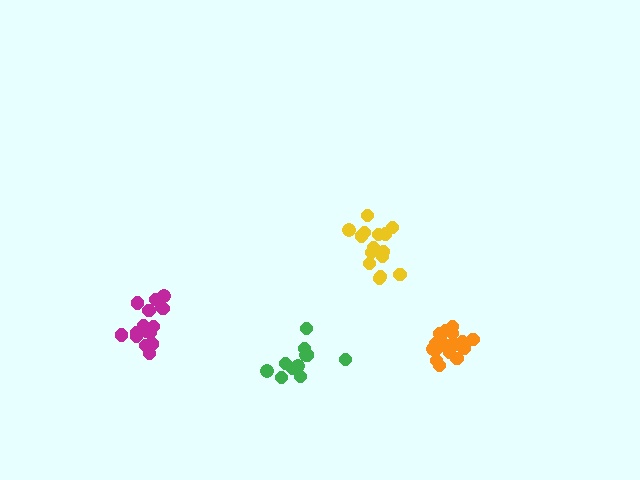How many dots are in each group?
Group 1: 15 dots, Group 2: 16 dots, Group 3: 17 dots, Group 4: 12 dots (60 total).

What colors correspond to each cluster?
The clusters are colored: yellow, magenta, orange, green.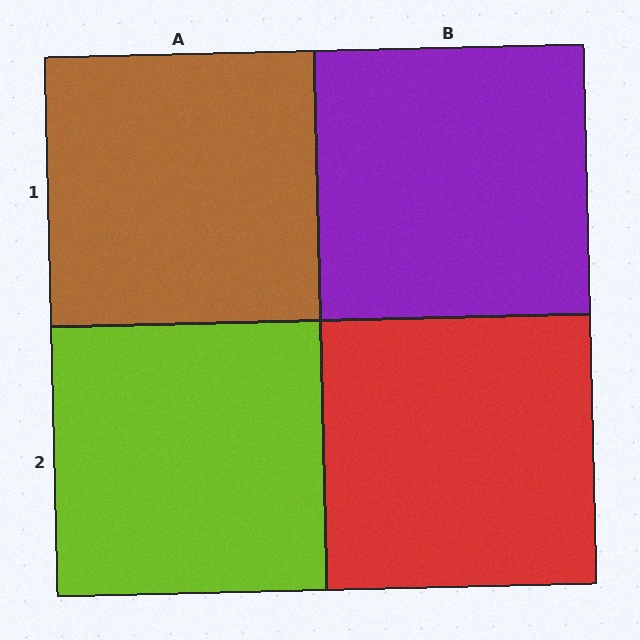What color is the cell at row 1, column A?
Brown.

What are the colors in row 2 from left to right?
Lime, red.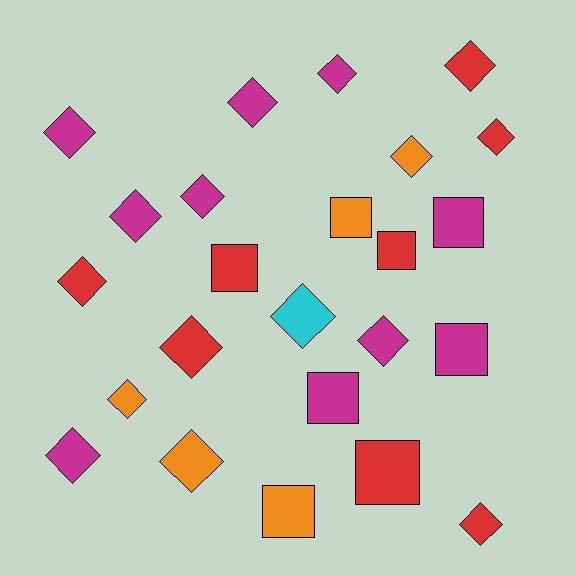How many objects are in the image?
There are 24 objects.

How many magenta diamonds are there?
There are 7 magenta diamonds.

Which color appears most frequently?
Magenta, with 10 objects.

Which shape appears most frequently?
Diamond, with 16 objects.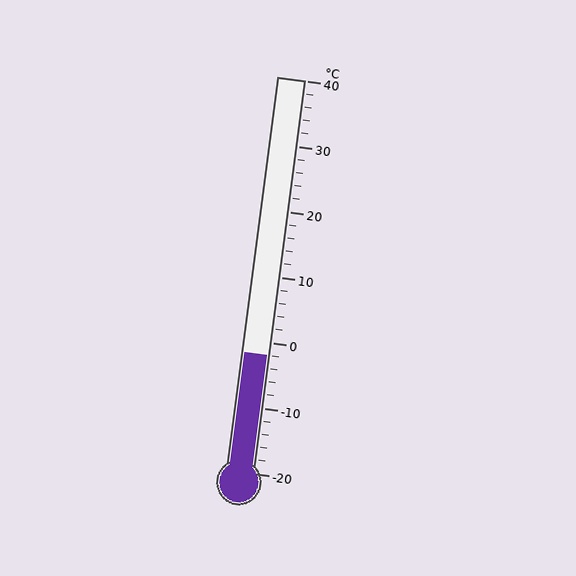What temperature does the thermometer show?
The thermometer shows approximately -2°C.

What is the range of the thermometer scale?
The thermometer scale ranges from -20°C to 40°C.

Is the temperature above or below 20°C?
The temperature is below 20°C.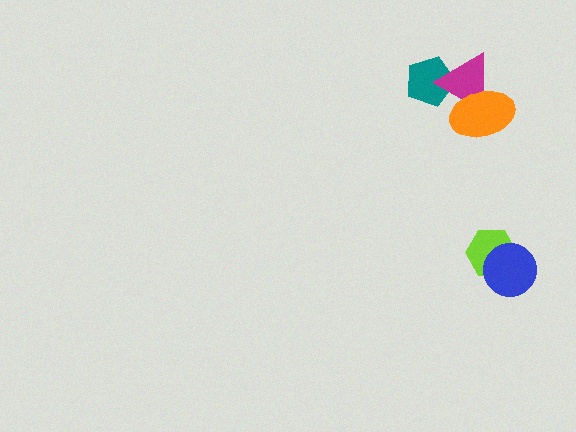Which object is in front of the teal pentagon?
The magenta triangle is in front of the teal pentagon.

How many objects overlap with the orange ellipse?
1 object overlaps with the orange ellipse.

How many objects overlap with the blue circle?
1 object overlaps with the blue circle.